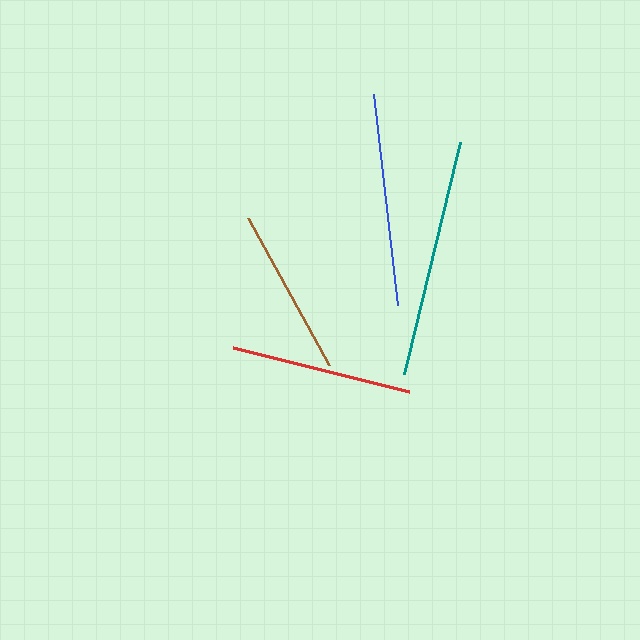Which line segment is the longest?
The teal line is the longest at approximately 239 pixels.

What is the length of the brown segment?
The brown segment is approximately 168 pixels long.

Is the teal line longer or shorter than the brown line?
The teal line is longer than the brown line.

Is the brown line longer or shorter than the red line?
The red line is longer than the brown line.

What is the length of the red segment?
The red segment is approximately 182 pixels long.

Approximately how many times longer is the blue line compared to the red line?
The blue line is approximately 1.2 times the length of the red line.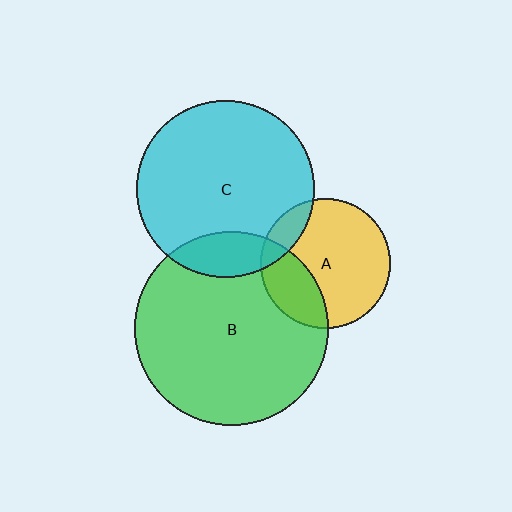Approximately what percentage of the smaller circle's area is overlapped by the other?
Approximately 30%.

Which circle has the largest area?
Circle B (green).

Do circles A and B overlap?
Yes.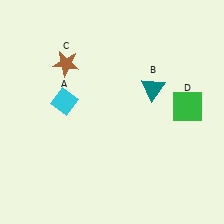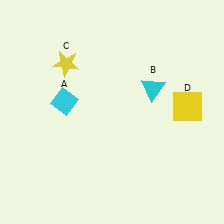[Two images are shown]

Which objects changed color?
B changed from teal to cyan. C changed from brown to yellow. D changed from green to yellow.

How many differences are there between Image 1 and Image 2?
There are 3 differences between the two images.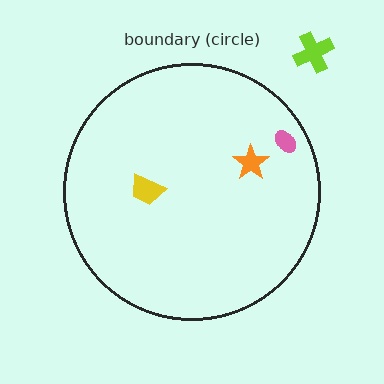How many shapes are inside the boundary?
3 inside, 1 outside.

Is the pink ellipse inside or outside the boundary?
Inside.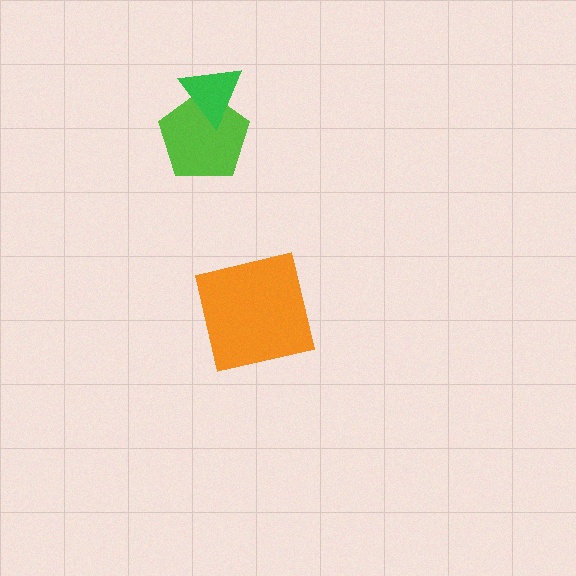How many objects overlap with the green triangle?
1 object overlaps with the green triangle.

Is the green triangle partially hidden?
No, no other shape covers it.